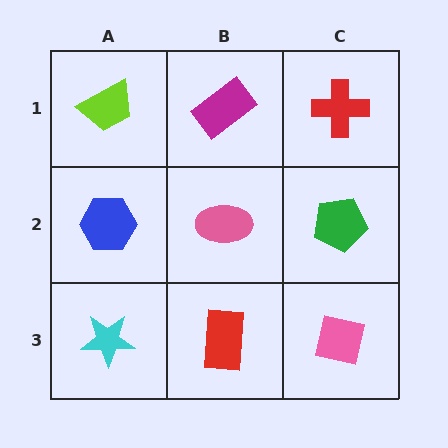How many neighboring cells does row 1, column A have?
2.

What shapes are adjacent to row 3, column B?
A pink ellipse (row 2, column B), a cyan star (row 3, column A), a pink square (row 3, column C).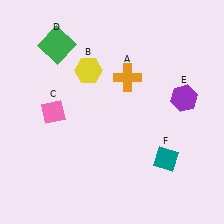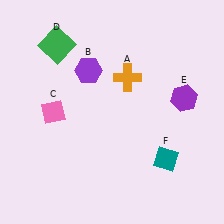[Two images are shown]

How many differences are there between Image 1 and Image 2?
There is 1 difference between the two images.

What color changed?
The hexagon (B) changed from yellow in Image 1 to purple in Image 2.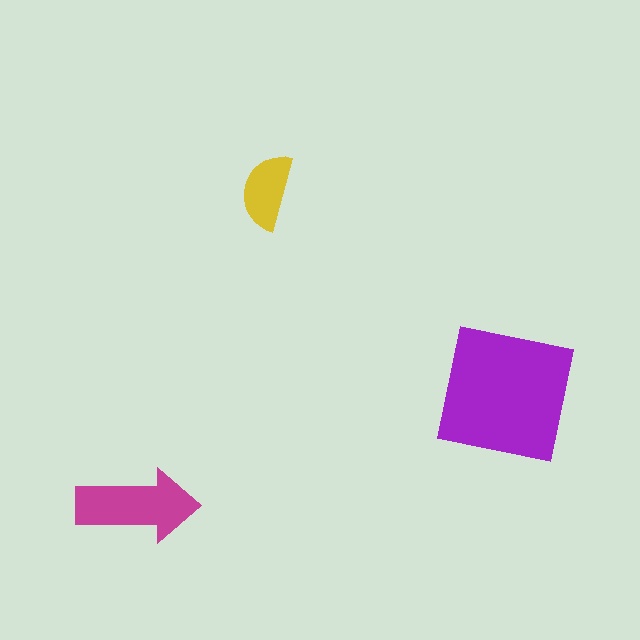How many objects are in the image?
There are 3 objects in the image.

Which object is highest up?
The yellow semicircle is topmost.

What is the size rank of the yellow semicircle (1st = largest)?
3rd.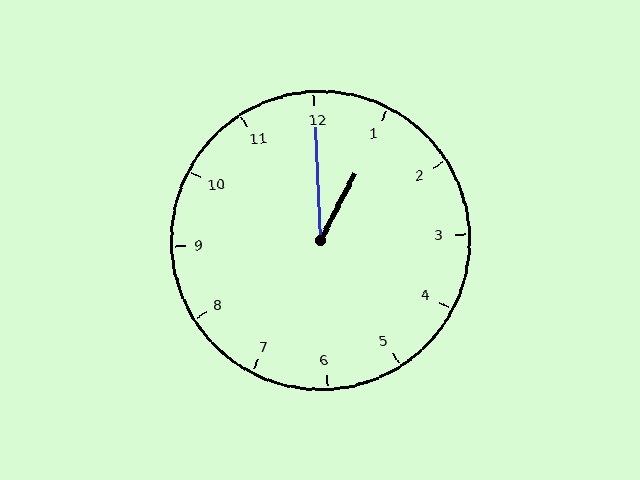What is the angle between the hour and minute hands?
Approximately 30 degrees.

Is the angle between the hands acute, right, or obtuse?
It is acute.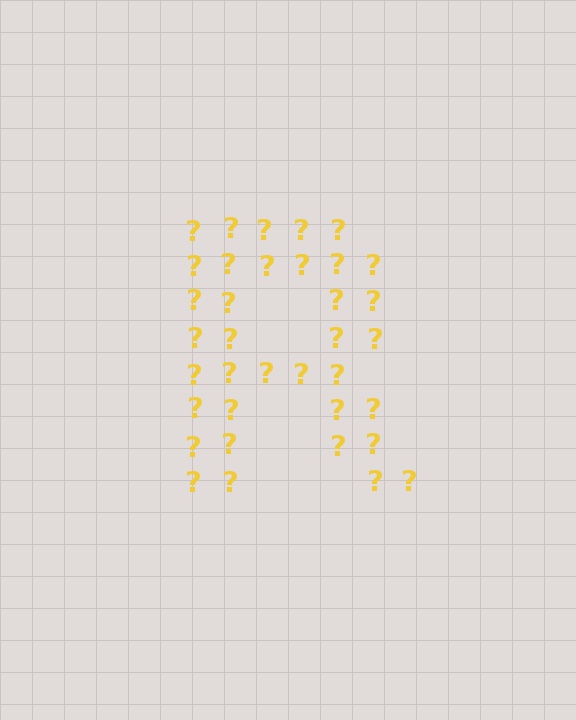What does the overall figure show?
The overall figure shows the letter R.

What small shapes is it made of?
It is made of small question marks.